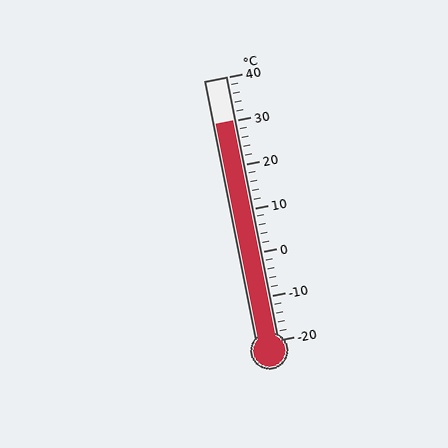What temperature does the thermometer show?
The thermometer shows approximately 30°C.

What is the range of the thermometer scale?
The thermometer scale ranges from -20°C to 40°C.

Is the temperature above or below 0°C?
The temperature is above 0°C.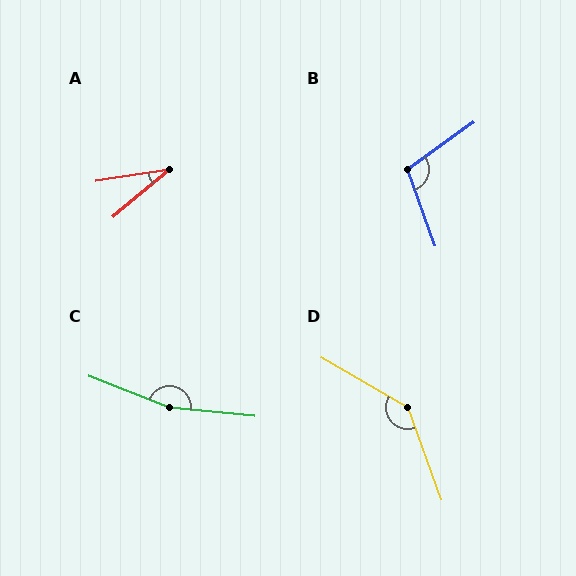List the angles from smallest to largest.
A (31°), B (106°), D (140°), C (164°).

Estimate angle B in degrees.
Approximately 106 degrees.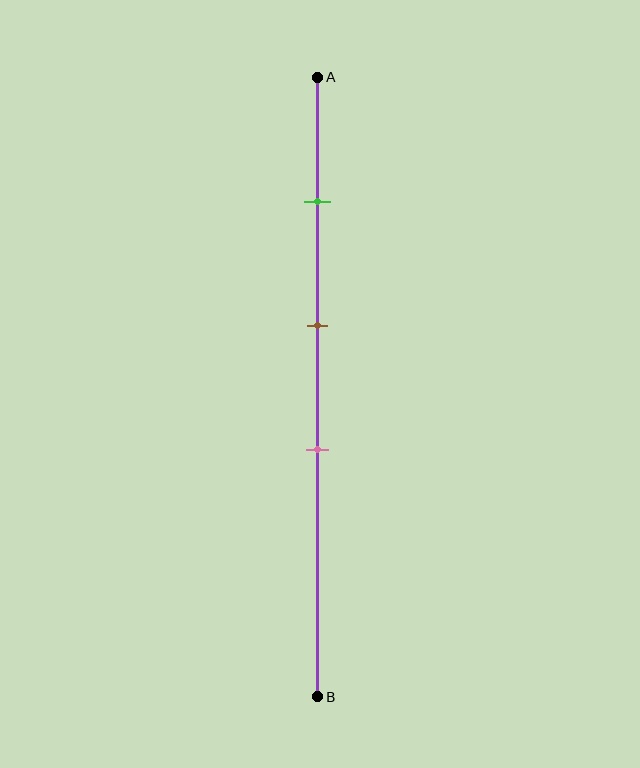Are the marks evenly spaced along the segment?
Yes, the marks are approximately evenly spaced.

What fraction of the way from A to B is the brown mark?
The brown mark is approximately 40% (0.4) of the way from A to B.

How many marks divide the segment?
There are 3 marks dividing the segment.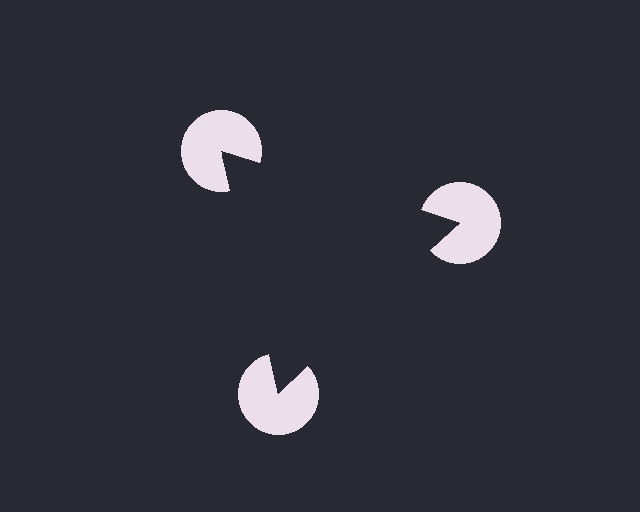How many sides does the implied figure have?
3 sides.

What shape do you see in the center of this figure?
An illusory triangle — its edges are inferred from the aligned wedge cuts in the pac-man discs, not physically drawn.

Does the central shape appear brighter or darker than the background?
It typically appears slightly darker than the background, even though no actual brightness change is drawn.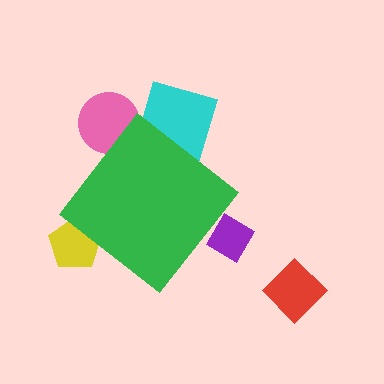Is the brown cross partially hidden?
Yes, the brown cross is partially hidden behind the green diamond.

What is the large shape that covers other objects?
A green diamond.